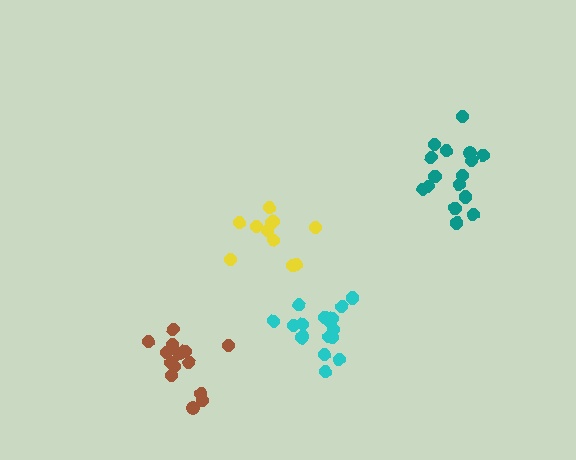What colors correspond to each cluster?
The clusters are colored: yellow, cyan, brown, teal.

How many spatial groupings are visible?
There are 4 spatial groupings.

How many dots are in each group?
Group 1: 11 dots, Group 2: 17 dots, Group 3: 14 dots, Group 4: 16 dots (58 total).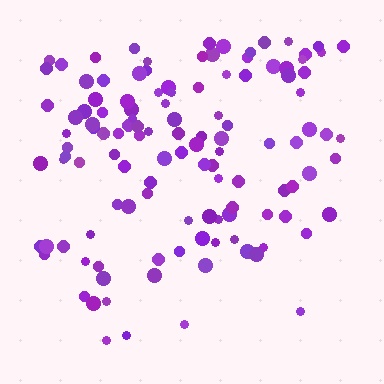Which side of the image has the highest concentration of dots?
The top.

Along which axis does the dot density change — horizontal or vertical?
Vertical.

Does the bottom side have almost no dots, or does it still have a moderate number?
Still a moderate number, just noticeably fewer than the top.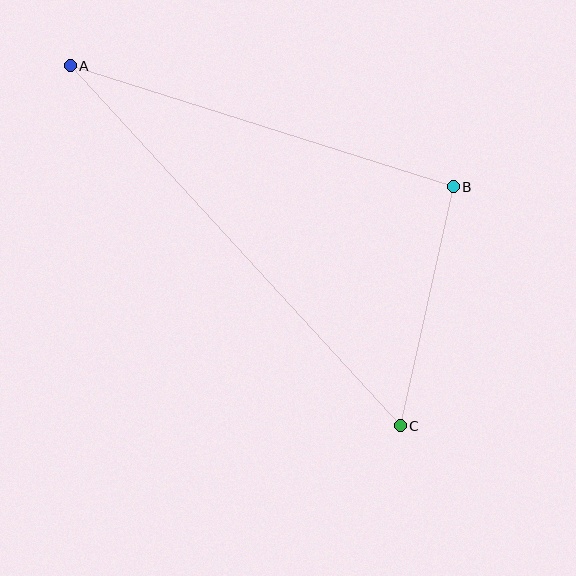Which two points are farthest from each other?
Points A and C are farthest from each other.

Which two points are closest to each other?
Points B and C are closest to each other.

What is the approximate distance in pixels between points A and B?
The distance between A and B is approximately 402 pixels.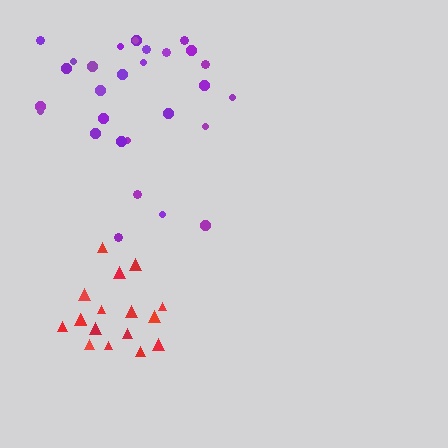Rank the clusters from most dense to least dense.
red, purple.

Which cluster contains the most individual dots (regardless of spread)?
Purple (29).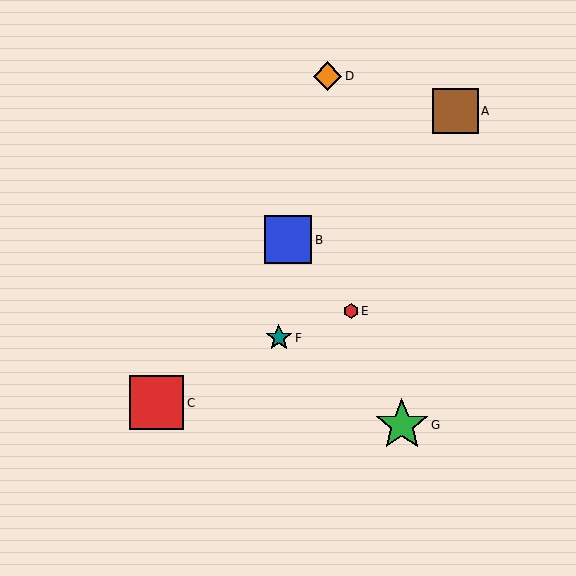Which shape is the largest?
The red square (labeled C) is the largest.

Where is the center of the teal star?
The center of the teal star is at (279, 338).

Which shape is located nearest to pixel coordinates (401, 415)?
The green star (labeled G) at (402, 425) is nearest to that location.